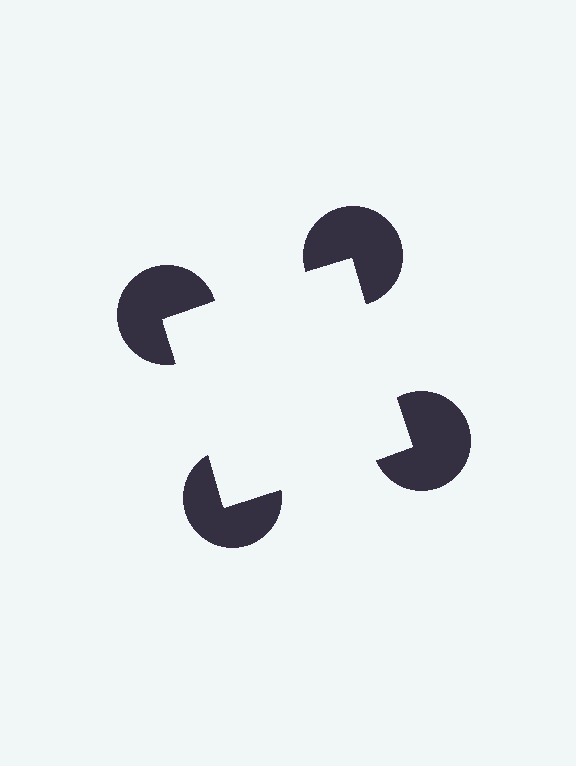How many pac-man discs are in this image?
There are 4 — one at each vertex of the illusory square.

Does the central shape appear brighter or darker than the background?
It typically appears slightly brighter than the background, even though no actual brightness change is drawn.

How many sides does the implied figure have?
4 sides.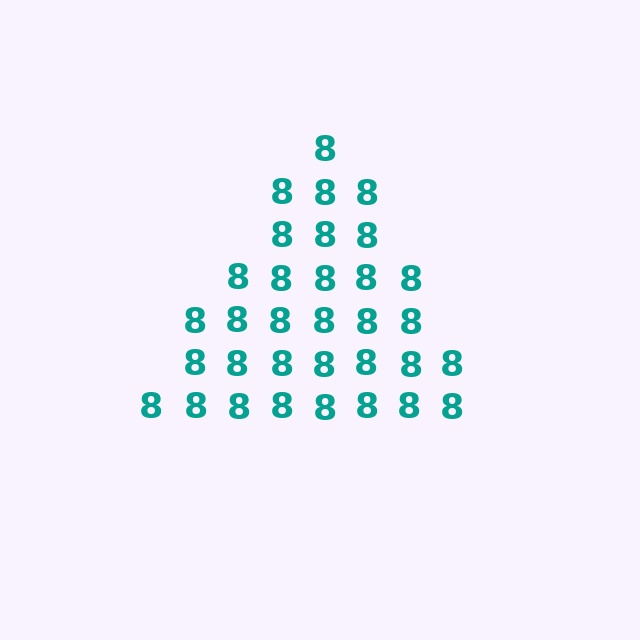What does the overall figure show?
The overall figure shows a triangle.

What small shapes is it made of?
It is made of small digit 8's.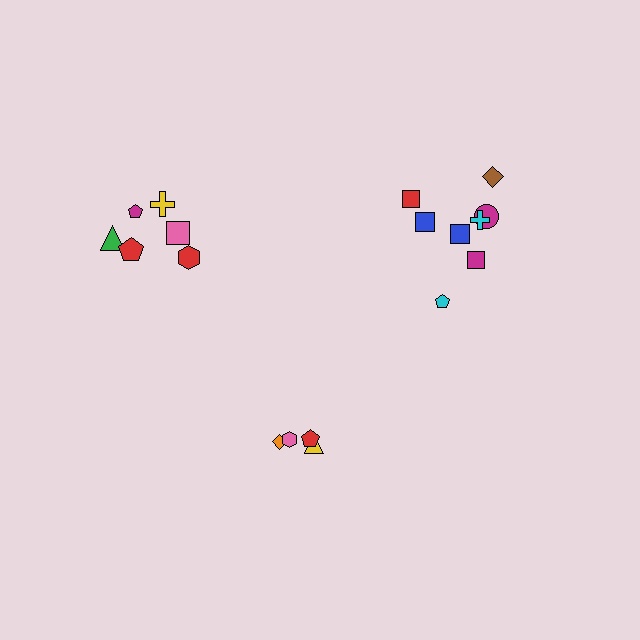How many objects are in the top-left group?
There are 6 objects.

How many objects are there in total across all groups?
There are 18 objects.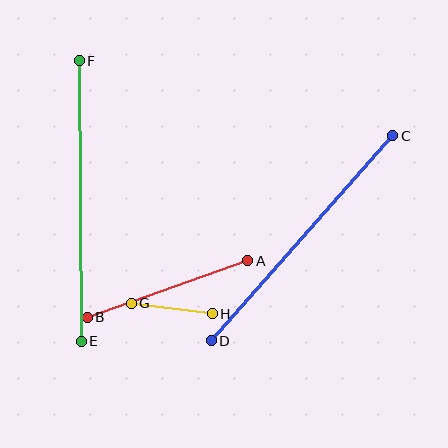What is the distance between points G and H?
The distance is approximately 82 pixels.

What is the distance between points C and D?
The distance is approximately 274 pixels.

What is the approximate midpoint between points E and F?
The midpoint is at approximately (80, 201) pixels.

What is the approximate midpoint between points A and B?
The midpoint is at approximately (167, 289) pixels.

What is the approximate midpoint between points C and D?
The midpoint is at approximately (302, 238) pixels.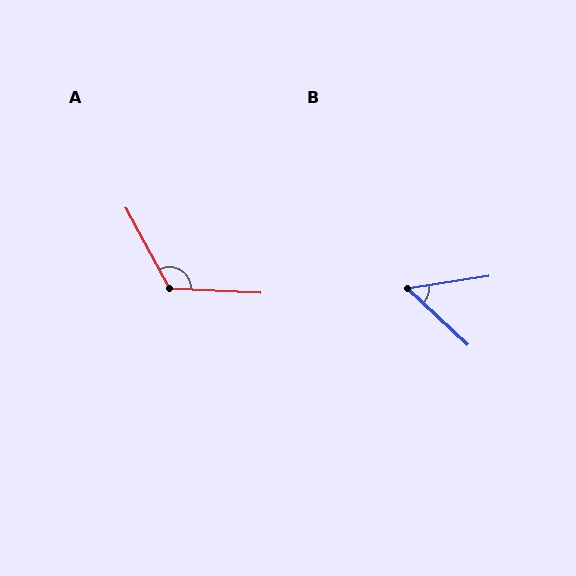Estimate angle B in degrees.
Approximately 51 degrees.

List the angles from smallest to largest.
B (51°), A (121°).